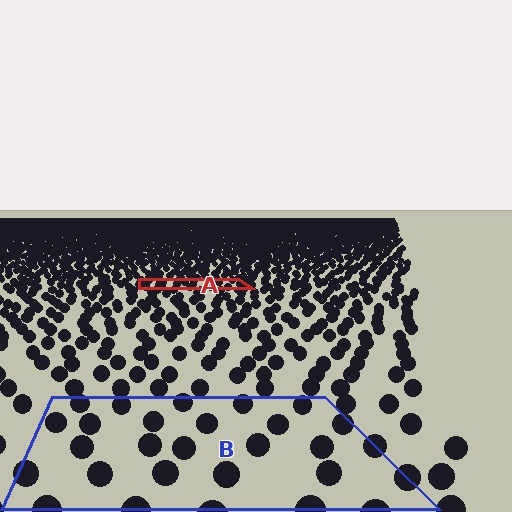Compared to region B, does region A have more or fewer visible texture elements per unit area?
Region A has more texture elements per unit area — they are packed more densely because it is farther away.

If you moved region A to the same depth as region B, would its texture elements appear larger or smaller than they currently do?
They would appear larger. At a closer depth, the same texture elements are projected at a bigger on-screen size.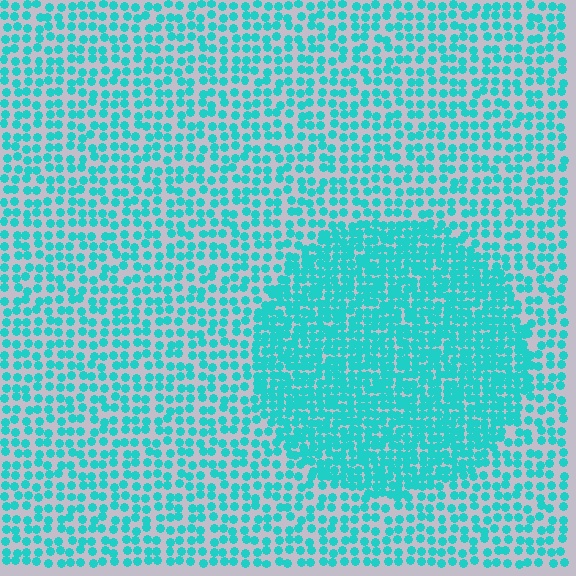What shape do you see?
I see a circle.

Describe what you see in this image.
The image contains small cyan elements arranged at two different densities. A circle-shaped region is visible where the elements are more densely packed than the surrounding area.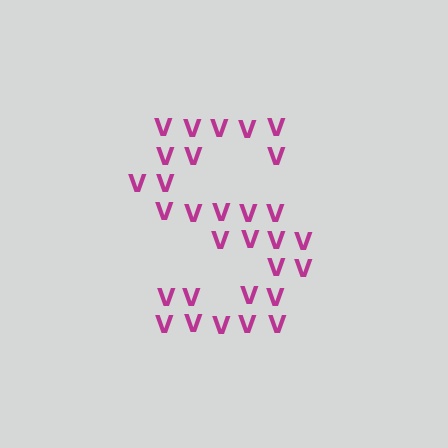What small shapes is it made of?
It is made of small letter V's.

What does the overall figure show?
The overall figure shows the letter S.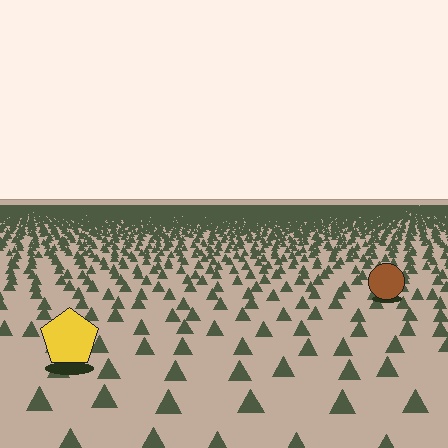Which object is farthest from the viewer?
The brown circle is farthest from the viewer. It appears smaller and the ground texture around it is denser.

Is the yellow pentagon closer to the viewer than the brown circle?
Yes. The yellow pentagon is closer — you can tell from the texture gradient: the ground texture is coarser near it.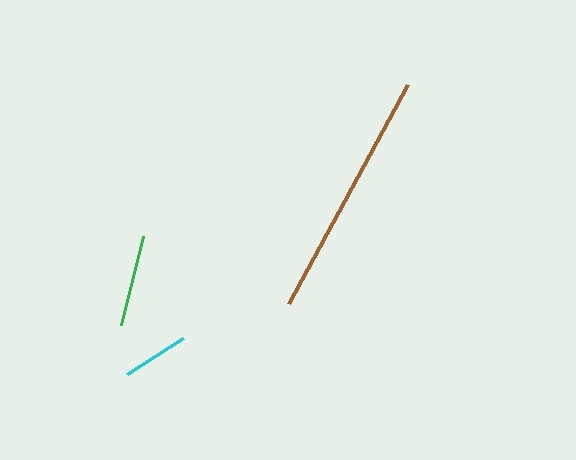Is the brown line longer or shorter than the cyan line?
The brown line is longer than the cyan line.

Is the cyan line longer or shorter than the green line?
The green line is longer than the cyan line.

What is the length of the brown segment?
The brown segment is approximately 249 pixels long.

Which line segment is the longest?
The brown line is the longest at approximately 249 pixels.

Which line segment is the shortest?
The cyan line is the shortest at approximately 67 pixels.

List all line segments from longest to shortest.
From longest to shortest: brown, green, cyan.